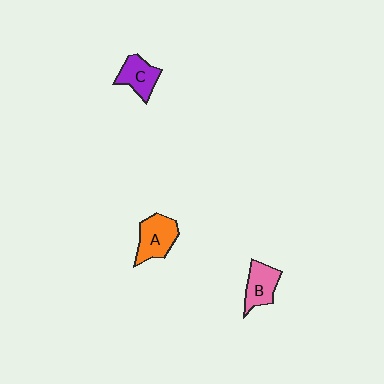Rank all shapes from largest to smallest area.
From largest to smallest: A (orange), B (pink), C (purple).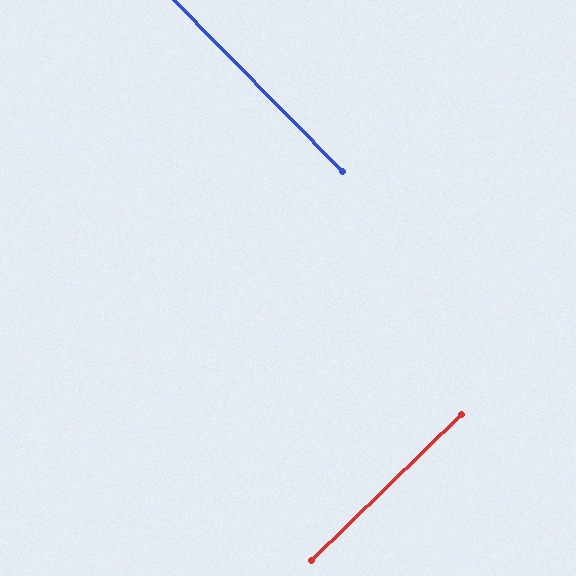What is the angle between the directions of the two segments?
Approximately 90 degrees.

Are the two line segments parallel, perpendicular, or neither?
Perpendicular — they meet at approximately 90°.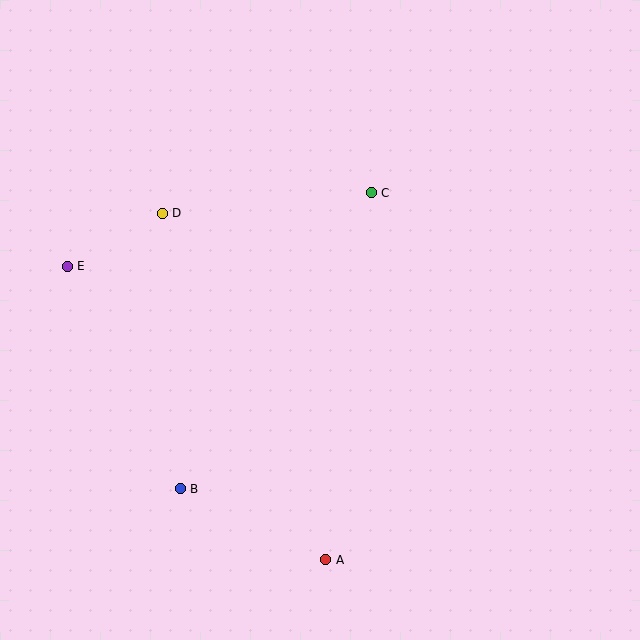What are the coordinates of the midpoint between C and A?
The midpoint between C and A is at (348, 376).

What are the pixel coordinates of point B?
Point B is at (180, 489).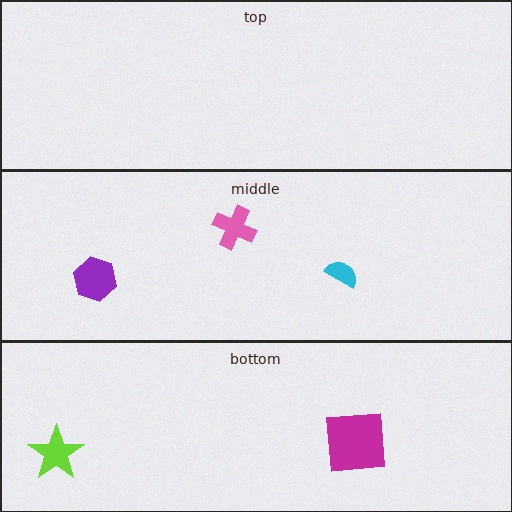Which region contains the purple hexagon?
The middle region.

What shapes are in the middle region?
The purple hexagon, the pink cross, the cyan semicircle.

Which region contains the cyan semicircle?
The middle region.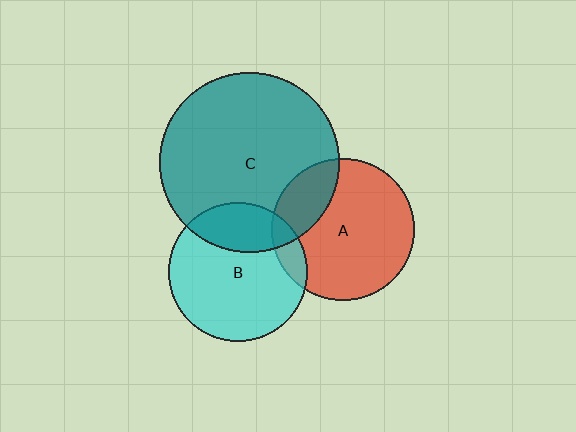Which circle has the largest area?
Circle C (teal).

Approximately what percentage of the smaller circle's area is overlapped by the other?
Approximately 20%.